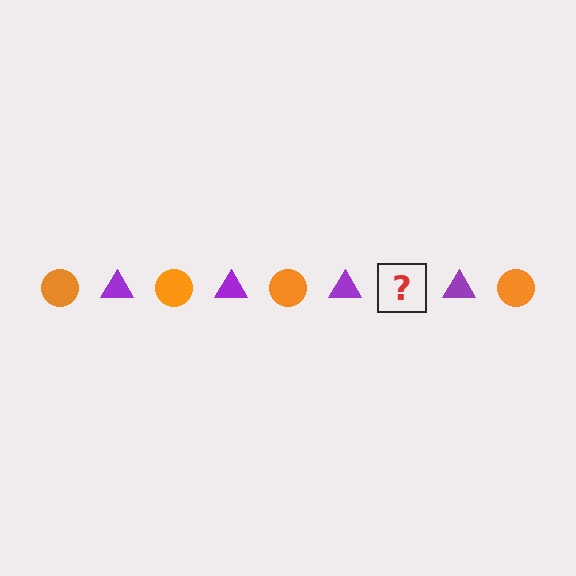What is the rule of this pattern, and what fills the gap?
The rule is that the pattern alternates between orange circle and purple triangle. The gap should be filled with an orange circle.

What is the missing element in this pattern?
The missing element is an orange circle.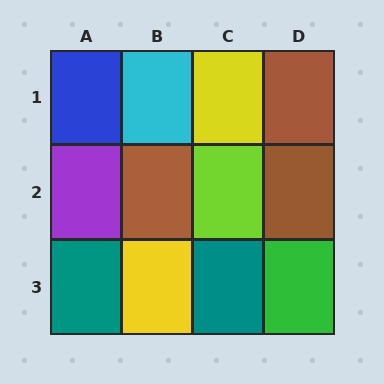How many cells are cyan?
1 cell is cyan.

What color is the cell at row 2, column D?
Brown.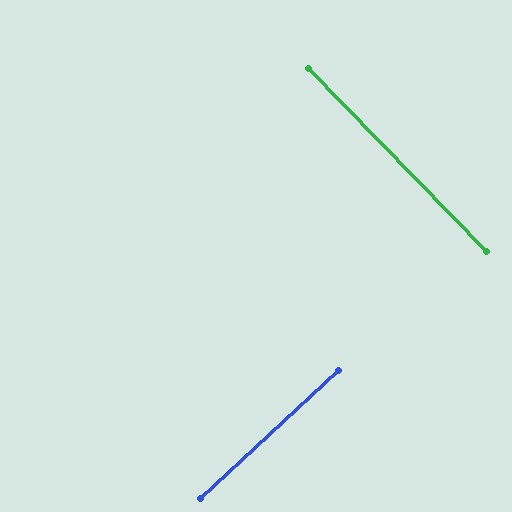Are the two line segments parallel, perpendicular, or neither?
Perpendicular — they meet at approximately 89°.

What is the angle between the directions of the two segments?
Approximately 89 degrees.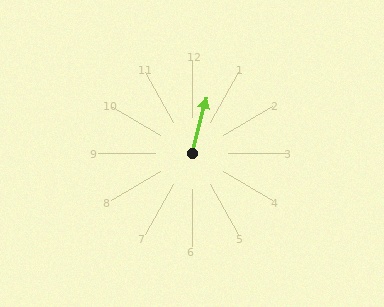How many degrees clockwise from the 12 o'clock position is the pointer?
Approximately 14 degrees.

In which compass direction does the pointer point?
North.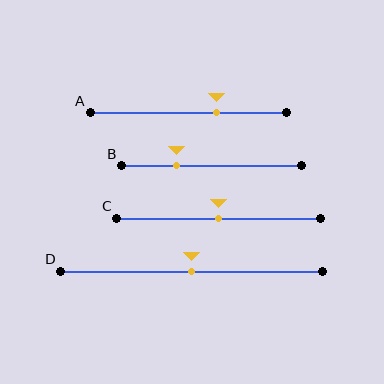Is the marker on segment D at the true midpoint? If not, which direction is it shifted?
Yes, the marker on segment D is at the true midpoint.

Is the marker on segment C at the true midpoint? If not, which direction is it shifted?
Yes, the marker on segment C is at the true midpoint.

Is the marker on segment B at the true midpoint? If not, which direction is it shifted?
No, the marker on segment B is shifted to the left by about 20% of the segment length.